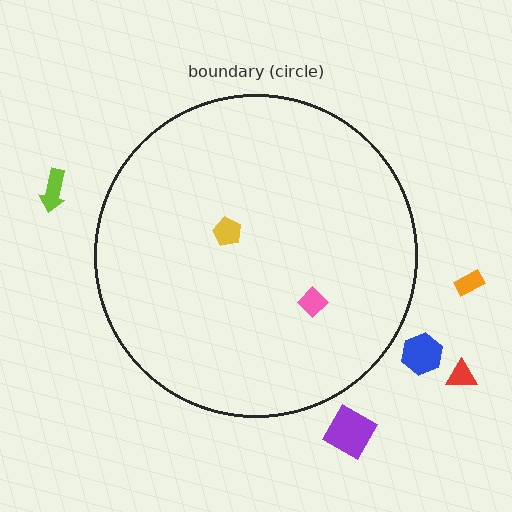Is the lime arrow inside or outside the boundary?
Outside.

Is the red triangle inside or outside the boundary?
Outside.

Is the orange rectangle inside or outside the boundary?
Outside.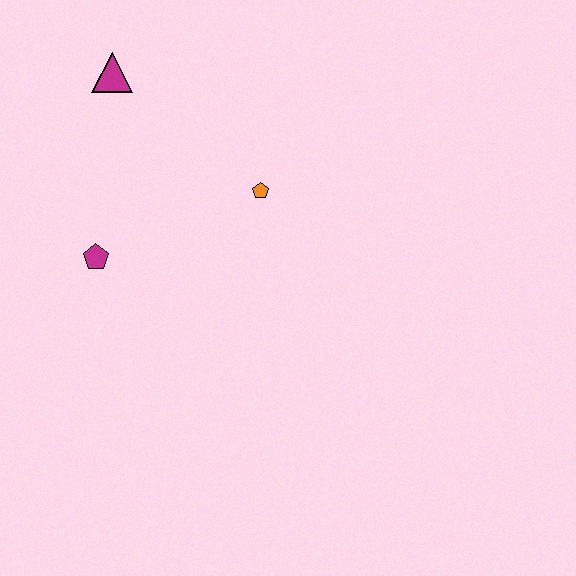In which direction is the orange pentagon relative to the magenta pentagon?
The orange pentagon is to the right of the magenta pentagon.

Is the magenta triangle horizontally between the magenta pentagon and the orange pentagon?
Yes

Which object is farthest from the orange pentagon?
The magenta triangle is farthest from the orange pentagon.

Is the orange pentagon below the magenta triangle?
Yes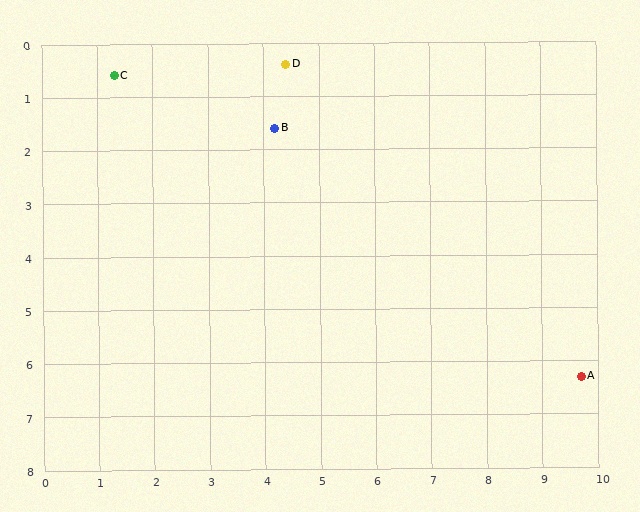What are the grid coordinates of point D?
Point D is at approximately (4.4, 0.4).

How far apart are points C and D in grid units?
Points C and D are about 3.1 grid units apart.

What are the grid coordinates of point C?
Point C is at approximately (1.3, 0.6).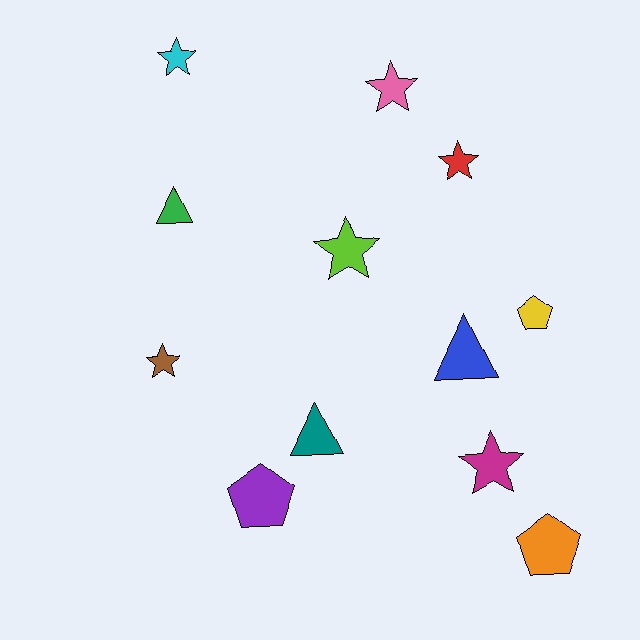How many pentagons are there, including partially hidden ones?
There are 3 pentagons.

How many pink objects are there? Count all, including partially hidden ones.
There is 1 pink object.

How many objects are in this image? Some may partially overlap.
There are 12 objects.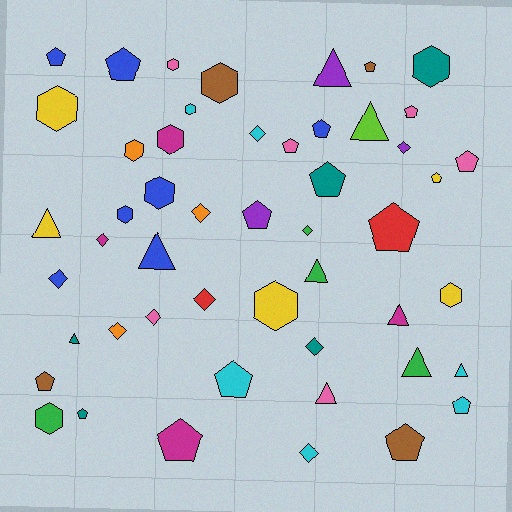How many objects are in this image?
There are 50 objects.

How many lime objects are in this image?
There is 1 lime object.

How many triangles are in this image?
There are 10 triangles.